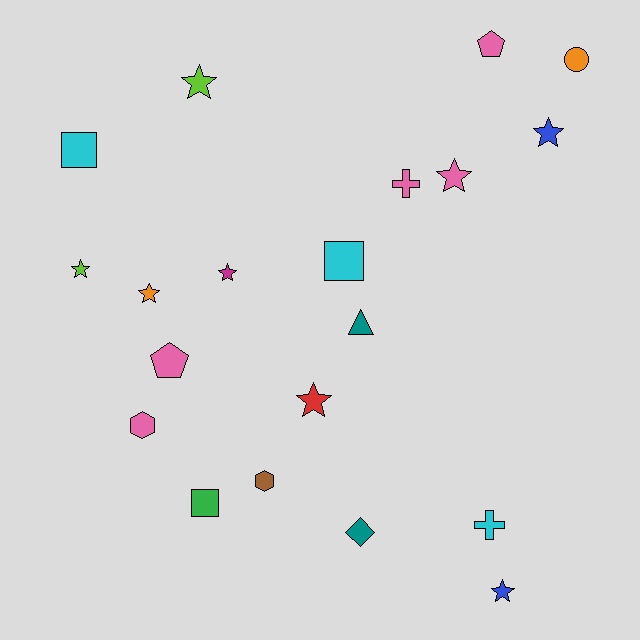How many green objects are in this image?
There is 1 green object.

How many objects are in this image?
There are 20 objects.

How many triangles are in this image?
There is 1 triangle.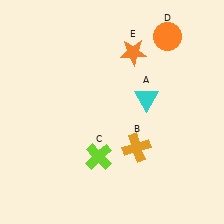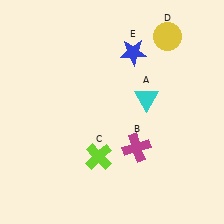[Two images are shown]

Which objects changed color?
B changed from orange to magenta. D changed from orange to yellow. E changed from orange to blue.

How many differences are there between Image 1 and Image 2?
There are 3 differences between the two images.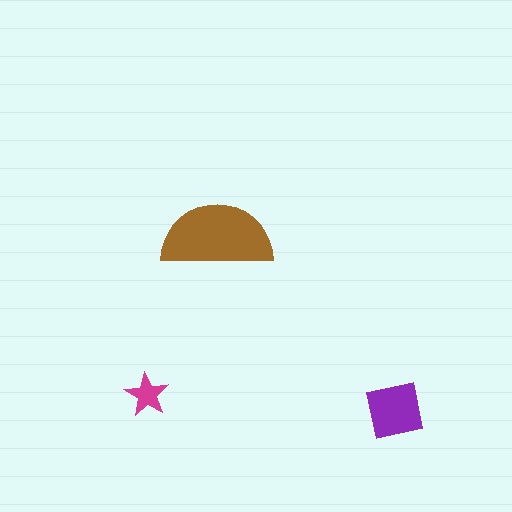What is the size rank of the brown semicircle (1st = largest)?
1st.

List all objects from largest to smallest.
The brown semicircle, the purple square, the magenta star.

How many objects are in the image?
There are 3 objects in the image.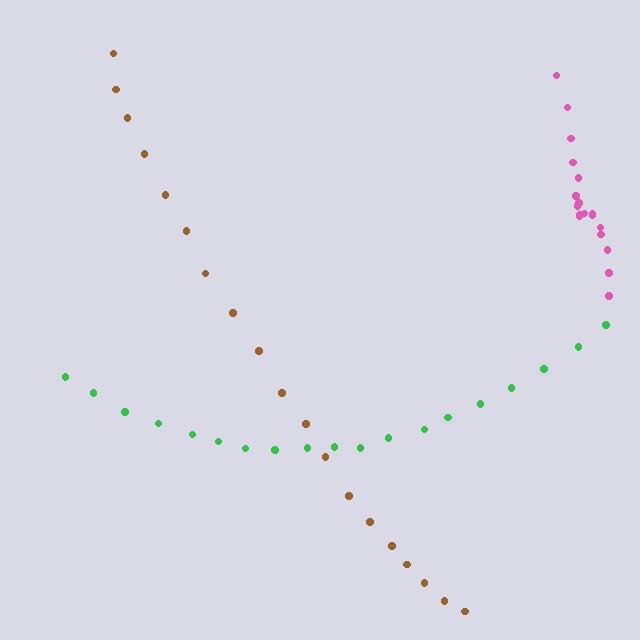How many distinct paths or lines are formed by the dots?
There are 3 distinct paths.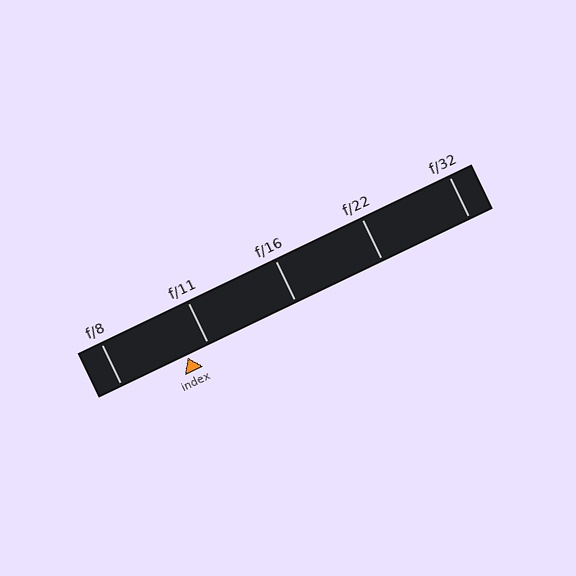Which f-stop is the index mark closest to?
The index mark is closest to f/11.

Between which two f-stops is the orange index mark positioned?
The index mark is between f/8 and f/11.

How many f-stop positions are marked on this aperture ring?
There are 5 f-stop positions marked.